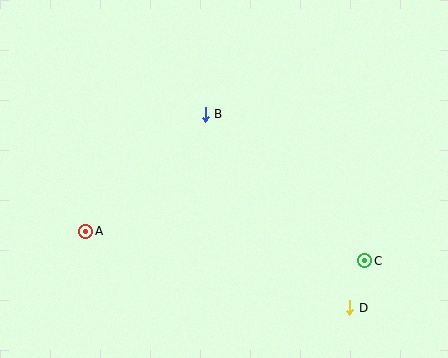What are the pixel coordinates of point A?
Point A is at (86, 231).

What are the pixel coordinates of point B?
Point B is at (205, 114).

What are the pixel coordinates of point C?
Point C is at (365, 261).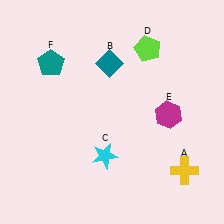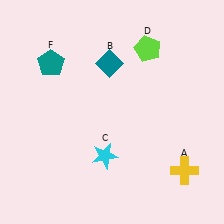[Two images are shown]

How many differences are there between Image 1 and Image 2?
There is 1 difference between the two images.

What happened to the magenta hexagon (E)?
The magenta hexagon (E) was removed in Image 2. It was in the bottom-right area of Image 1.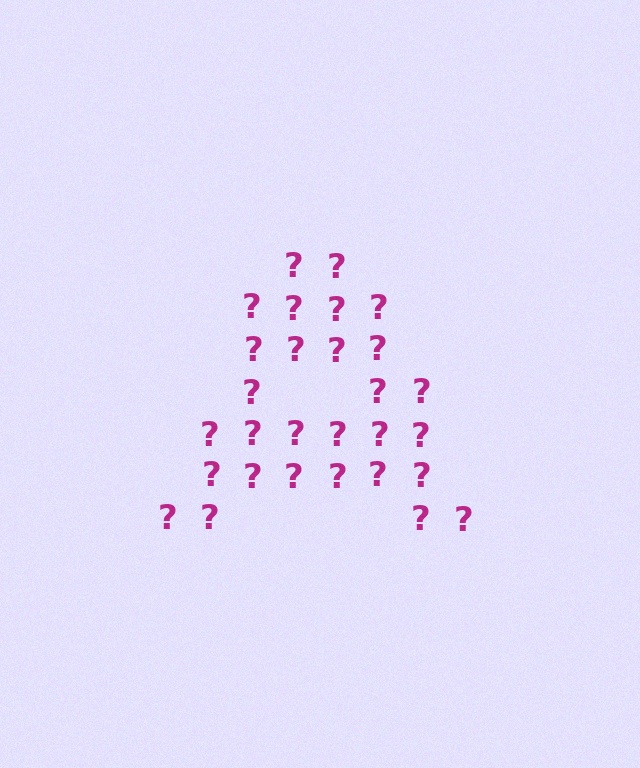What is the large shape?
The large shape is the letter A.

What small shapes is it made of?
It is made of small question marks.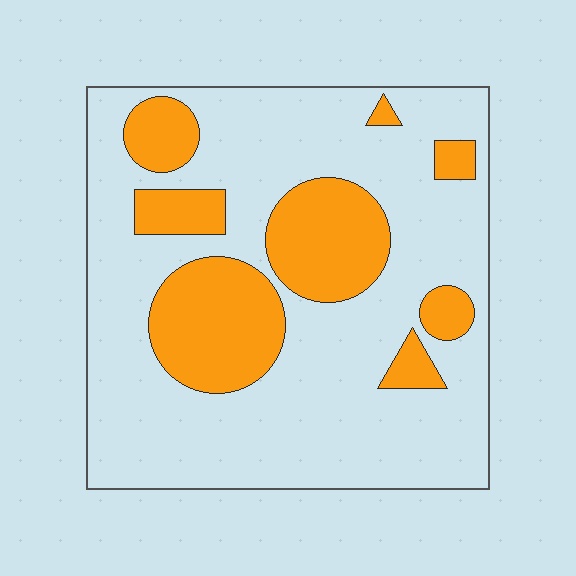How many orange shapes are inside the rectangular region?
8.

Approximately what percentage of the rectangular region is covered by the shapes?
Approximately 25%.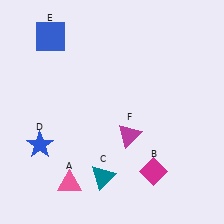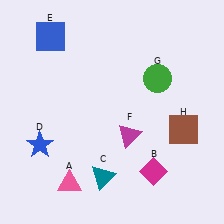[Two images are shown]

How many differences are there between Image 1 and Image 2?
There are 2 differences between the two images.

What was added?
A green circle (G), a brown square (H) were added in Image 2.